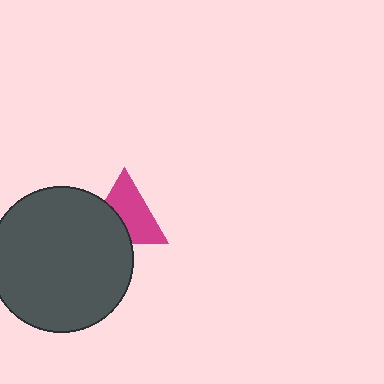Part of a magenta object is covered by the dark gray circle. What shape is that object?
It is a triangle.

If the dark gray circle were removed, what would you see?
You would see the complete magenta triangle.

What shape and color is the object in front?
The object in front is a dark gray circle.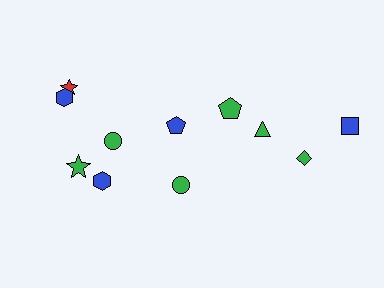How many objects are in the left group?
There are 7 objects.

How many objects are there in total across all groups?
There are 11 objects.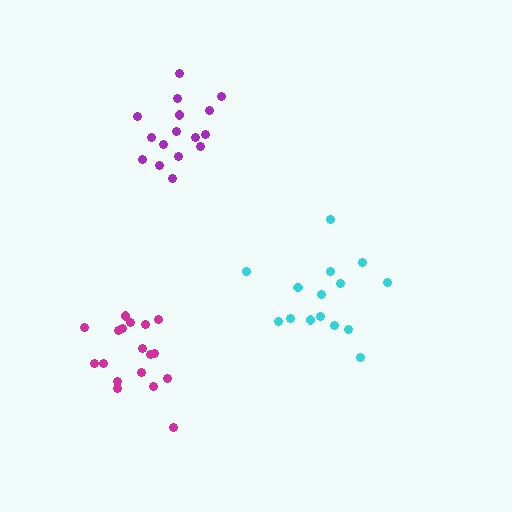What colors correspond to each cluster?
The clusters are colored: purple, cyan, magenta.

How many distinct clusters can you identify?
There are 3 distinct clusters.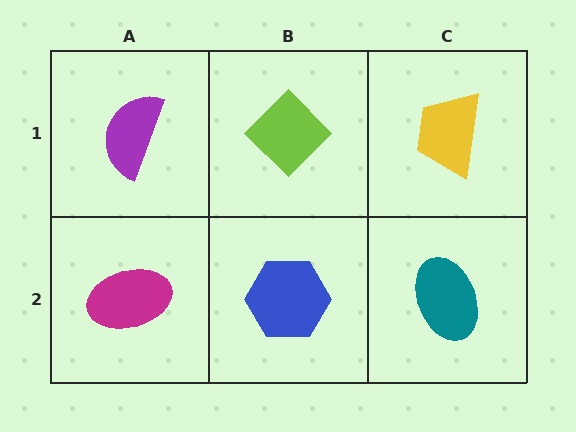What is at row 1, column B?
A lime diamond.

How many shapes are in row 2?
3 shapes.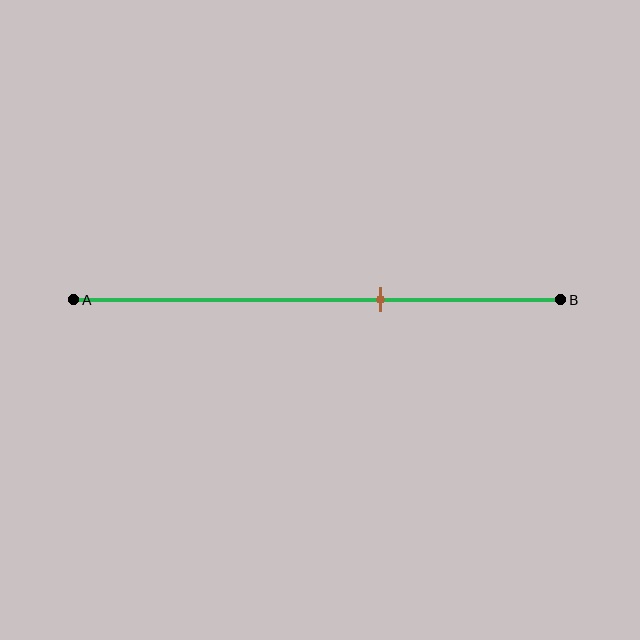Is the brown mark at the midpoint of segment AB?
No, the mark is at about 65% from A, not at the 50% midpoint.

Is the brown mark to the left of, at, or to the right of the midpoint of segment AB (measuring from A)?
The brown mark is to the right of the midpoint of segment AB.